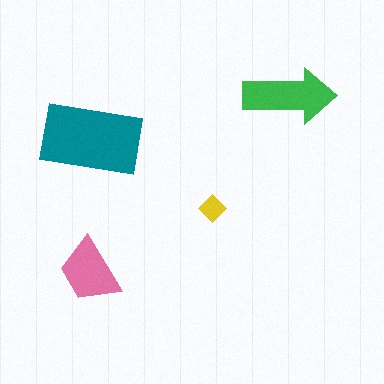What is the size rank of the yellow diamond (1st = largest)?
4th.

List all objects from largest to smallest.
The teal rectangle, the green arrow, the pink trapezoid, the yellow diamond.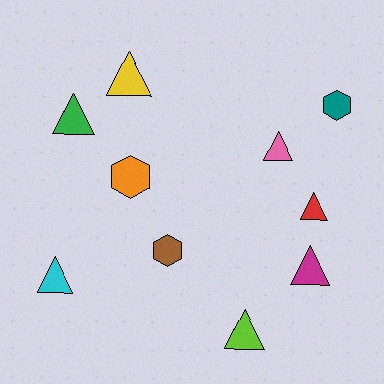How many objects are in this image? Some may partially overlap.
There are 10 objects.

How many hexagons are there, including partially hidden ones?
There are 3 hexagons.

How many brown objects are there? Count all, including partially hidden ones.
There is 1 brown object.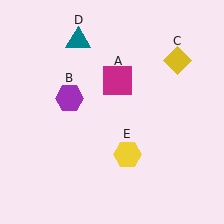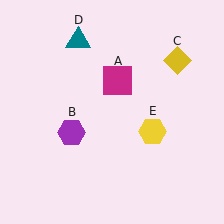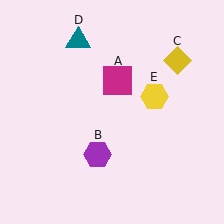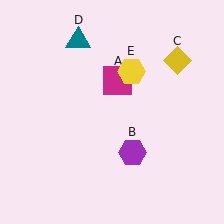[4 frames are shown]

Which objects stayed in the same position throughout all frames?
Magenta square (object A) and yellow diamond (object C) and teal triangle (object D) remained stationary.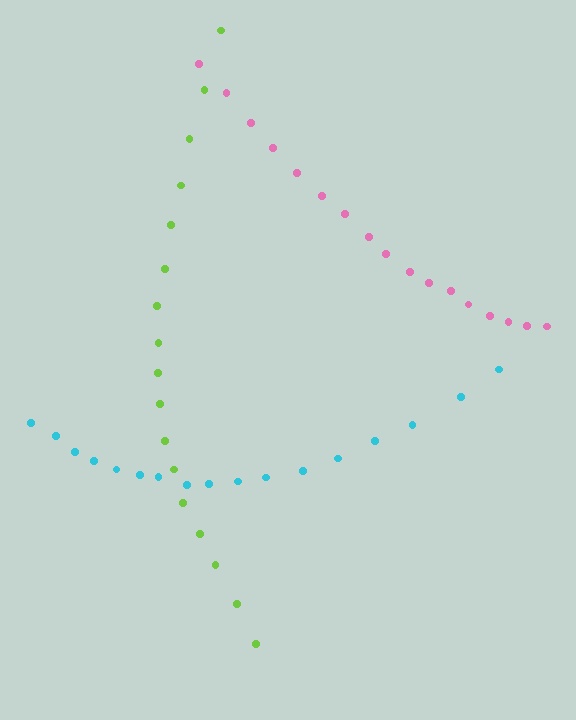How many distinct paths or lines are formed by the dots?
There are 3 distinct paths.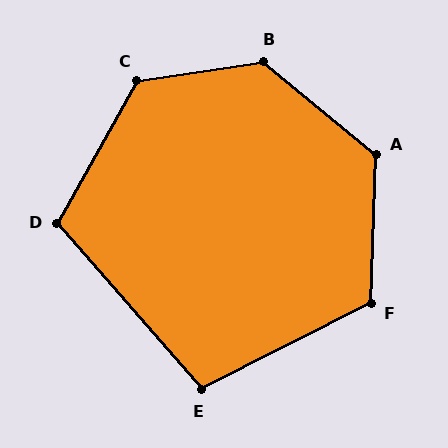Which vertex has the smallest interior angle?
E, at approximately 104 degrees.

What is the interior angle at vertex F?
Approximately 119 degrees (obtuse).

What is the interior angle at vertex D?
Approximately 110 degrees (obtuse).